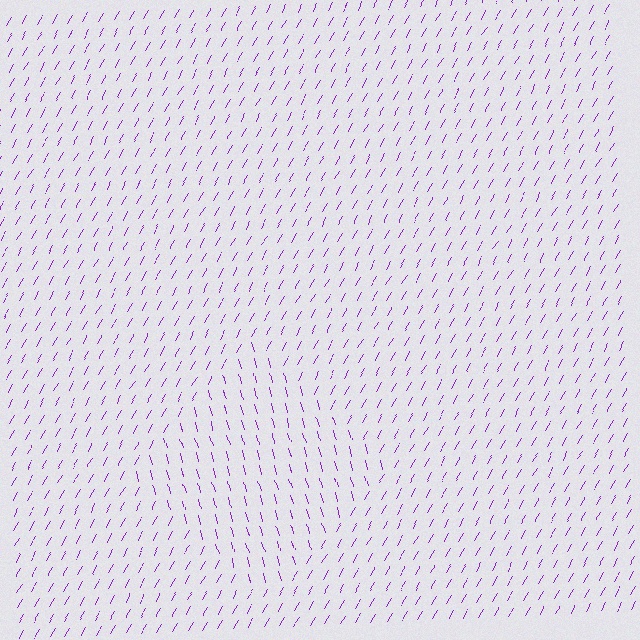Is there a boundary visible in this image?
Yes, there is a texture boundary formed by a change in line orientation.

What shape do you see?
I see a diamond.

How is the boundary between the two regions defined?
The boundary is defined purely by a change in line orientation (approximately 45 degrees difference). All lines are the same color and thickness.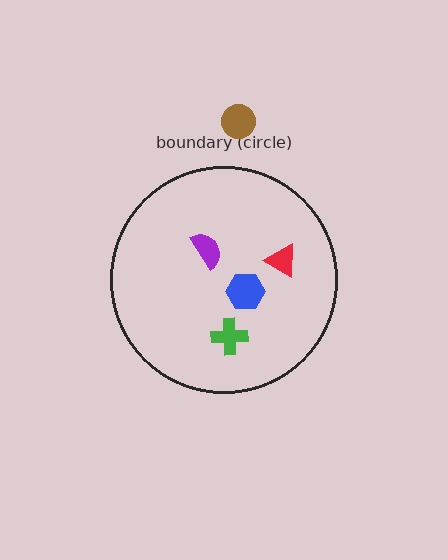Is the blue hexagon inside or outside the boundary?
Inside.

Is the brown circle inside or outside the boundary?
Outside.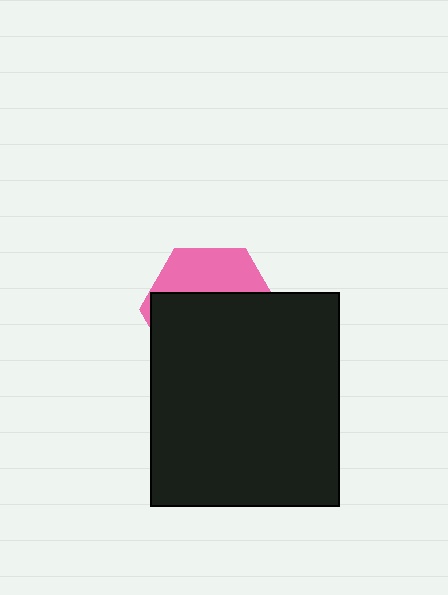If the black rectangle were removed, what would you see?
You would see the complete pink hexagon.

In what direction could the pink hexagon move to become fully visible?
The pink hexagon could move up. That would shift it out from behind the black rectangle entirely.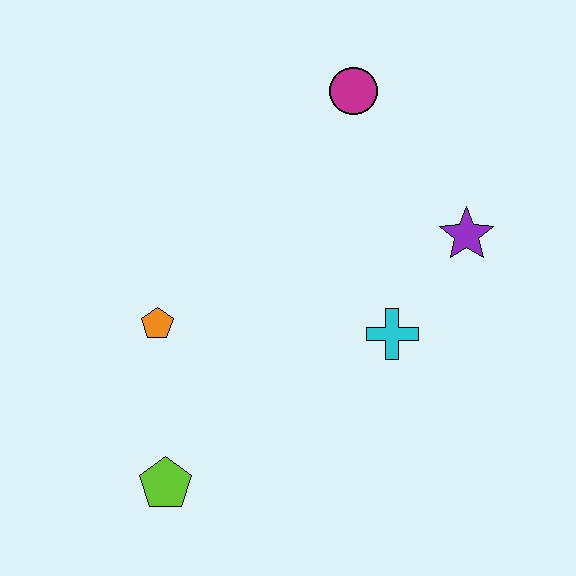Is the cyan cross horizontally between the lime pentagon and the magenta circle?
No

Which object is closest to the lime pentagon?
The orange pentagon is closest to the lime pentagon.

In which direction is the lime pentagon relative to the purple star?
The lime pentagon is to the left of the purple star.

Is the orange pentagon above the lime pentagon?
Yes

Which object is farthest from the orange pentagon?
The purple star is farthest from the orange pentagon.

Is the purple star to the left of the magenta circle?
No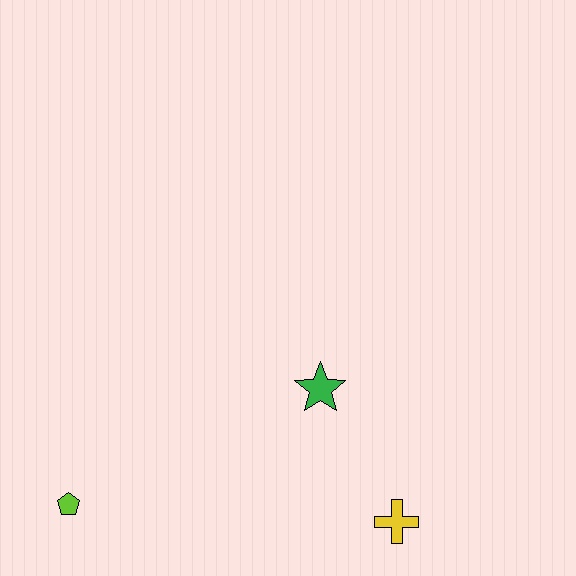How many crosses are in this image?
There is 1 cross.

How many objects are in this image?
There are 3 objects.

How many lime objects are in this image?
There is 1 lime object.